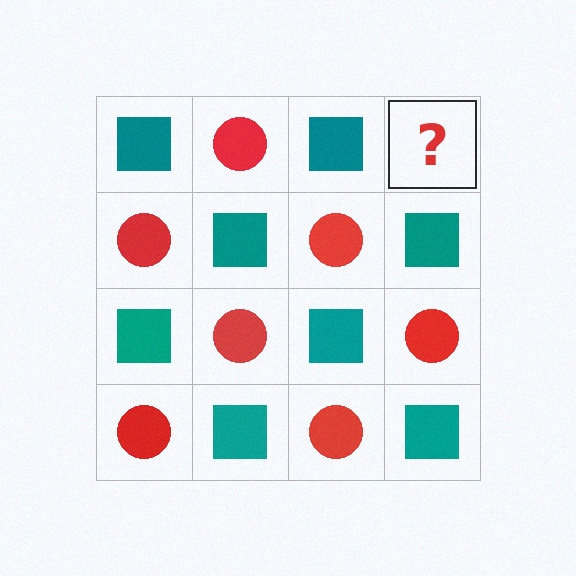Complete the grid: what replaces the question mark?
The question mark should be replaced with a red circle.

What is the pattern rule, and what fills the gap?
The rule is that it alternates teal square and red circle in a checkerboard pattern. The gap should be filled with a red circle.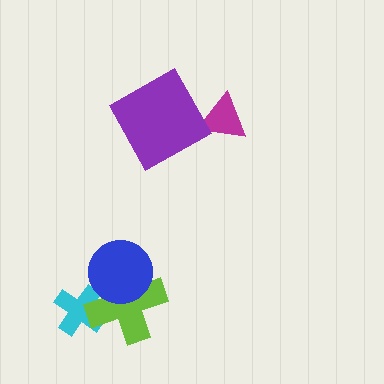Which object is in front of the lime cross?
The blue circle is in front of the lime cross.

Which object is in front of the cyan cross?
The lime cross is in front of the cyan cross.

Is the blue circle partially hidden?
No, no other shape covers it.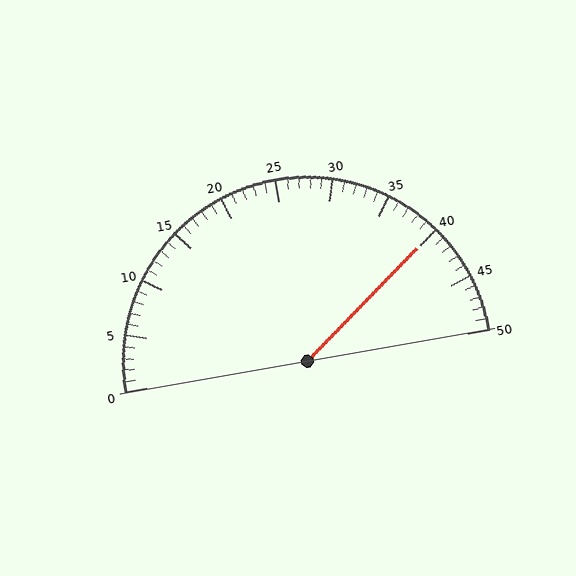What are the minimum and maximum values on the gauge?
The gauge ranges from 0 to 50.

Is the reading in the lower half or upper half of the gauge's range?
The reading is in the upper half of the range (0 to 50).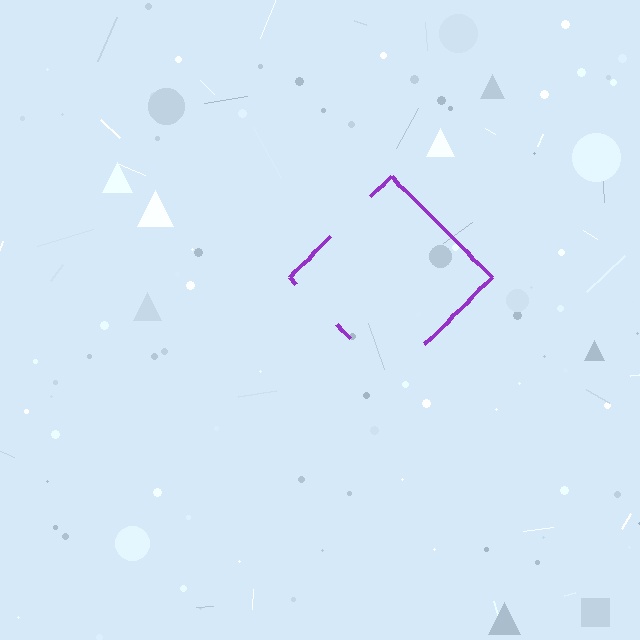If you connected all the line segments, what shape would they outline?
They would outline a diamond.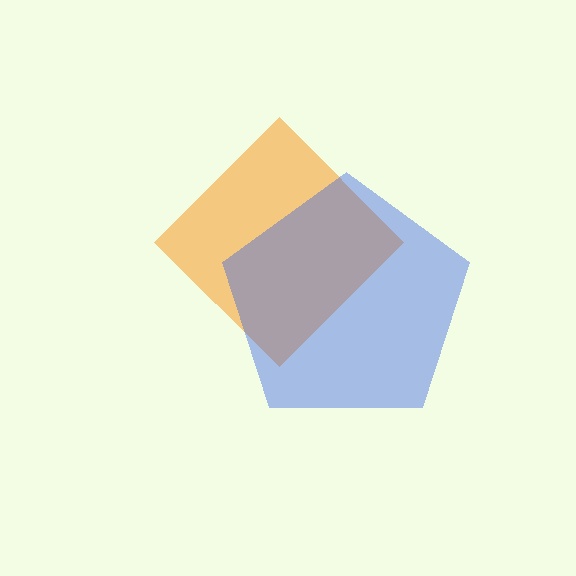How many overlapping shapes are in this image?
There are 2 overlapping shapes in the image.